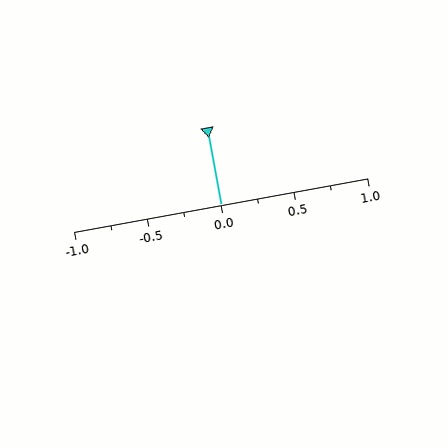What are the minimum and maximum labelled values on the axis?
The axis runs from -1.0 to 1.0.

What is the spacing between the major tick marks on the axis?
The major ticks are spaced 0.5 apart.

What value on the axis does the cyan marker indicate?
The marker indicates approximately 0.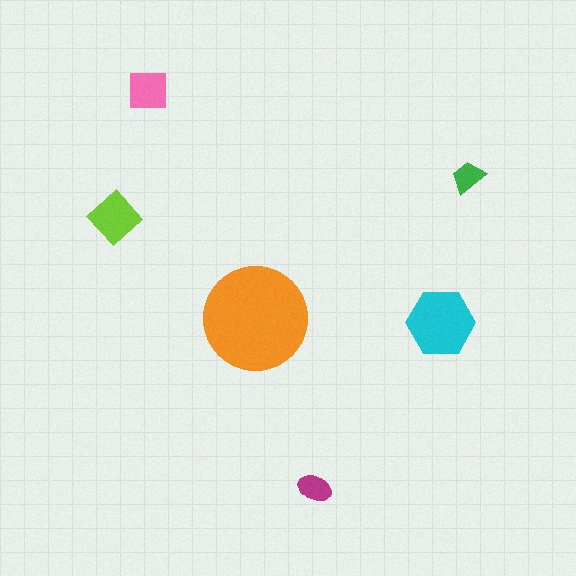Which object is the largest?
The orange circle.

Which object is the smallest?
The green trapezoid.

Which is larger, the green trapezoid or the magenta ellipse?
The magenta ellipse.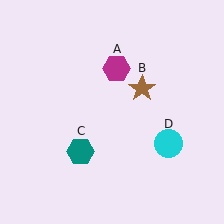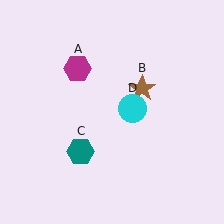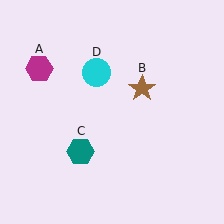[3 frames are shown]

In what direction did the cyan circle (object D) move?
The cyan circle (object D) moved up and to the left.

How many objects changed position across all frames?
2 objects changed position: magenta hexagon (object A), cyan circle (object D).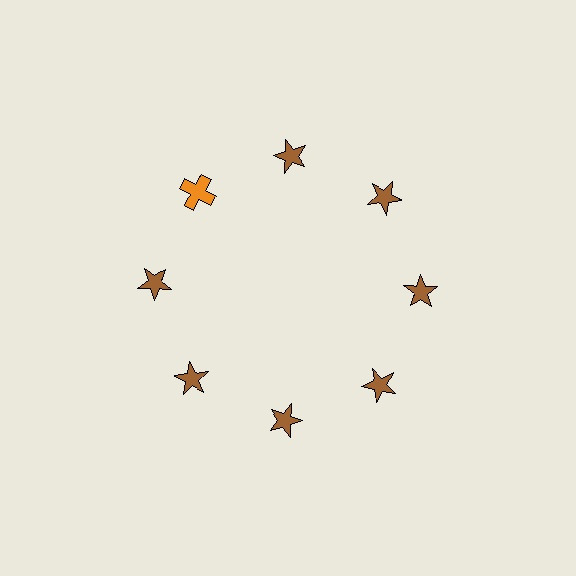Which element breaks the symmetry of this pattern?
The orange cross at roughly the 10 o'clock position breaks the symmetry. All other shapes are brown stars.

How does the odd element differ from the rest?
It differs in both color (orange instead of brown) and shape (cross instead of star).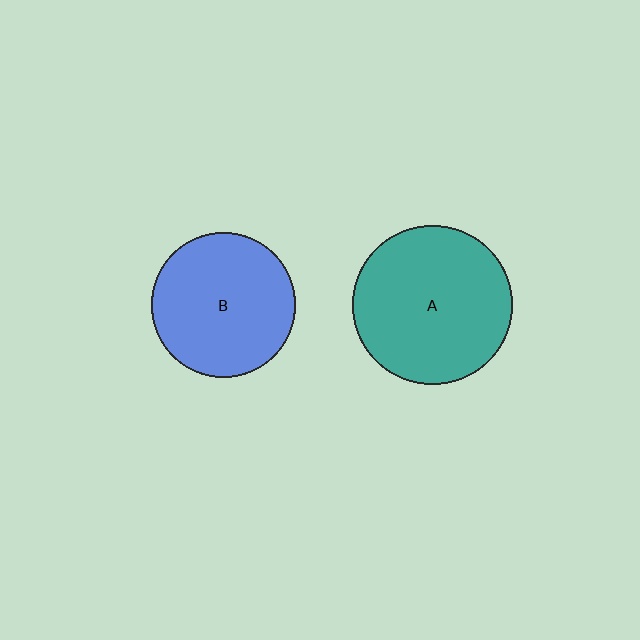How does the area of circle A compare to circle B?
Approximately 1.2 times.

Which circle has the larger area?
Circle A (teal).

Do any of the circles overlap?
No, none of the circles overlap.